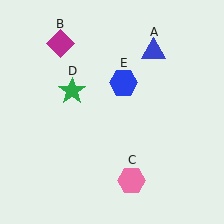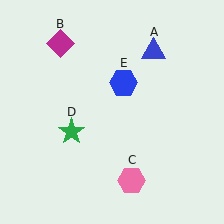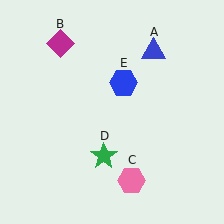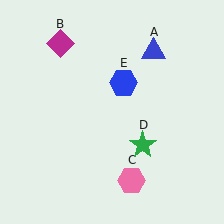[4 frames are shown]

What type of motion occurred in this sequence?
The green star (object D) rotated counterclockwise around the center of the scene.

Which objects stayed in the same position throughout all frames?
Blue triangle (object A) and magenta diamond (object B) and pink hexagon (object C) and blue hexagon (object E) remained stationary.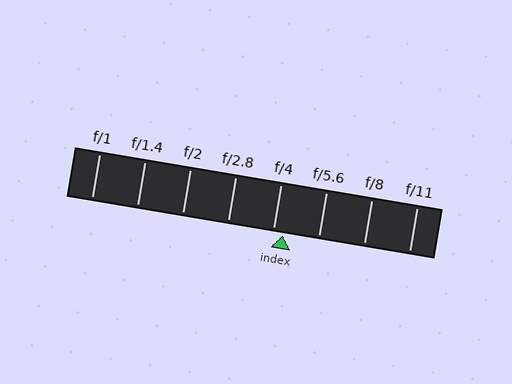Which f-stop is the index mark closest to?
The index mark is closest to f/4.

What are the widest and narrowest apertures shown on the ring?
The widest aperture shown is f/1 and the narrowest is f/11.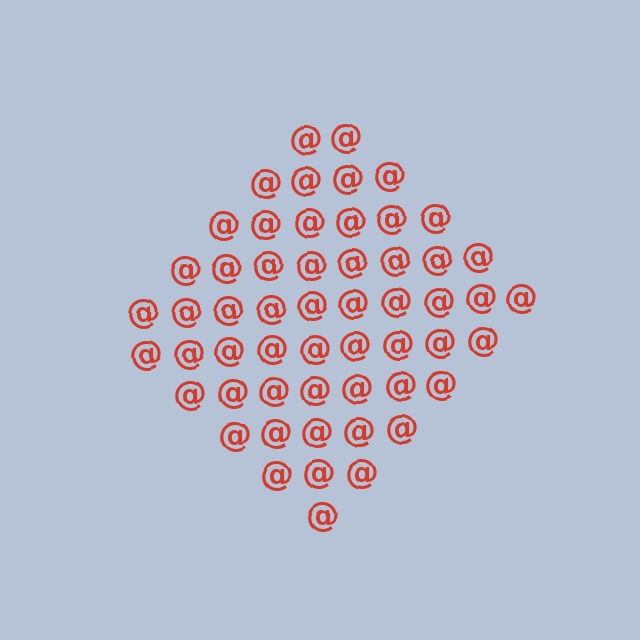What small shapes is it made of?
It is made of small at signs.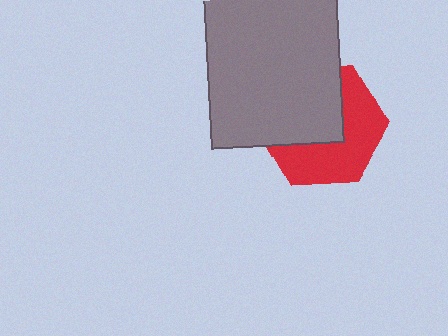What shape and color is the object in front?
The object in front is a gray rectangle.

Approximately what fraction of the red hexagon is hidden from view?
Roughly 49% of the red hexagon is hidden behind the gray rectangle.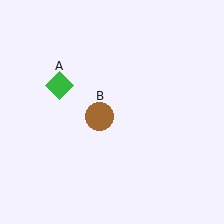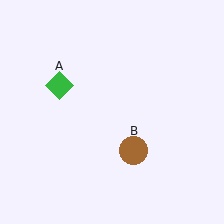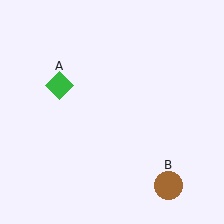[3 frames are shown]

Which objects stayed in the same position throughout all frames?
Green diamond (object A) remained stationary.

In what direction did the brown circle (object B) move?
The brown circle (object B) moved down and to the right.